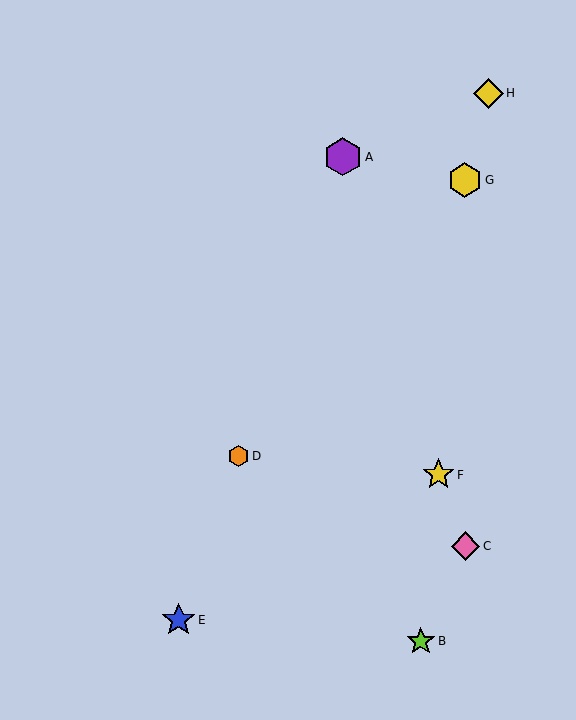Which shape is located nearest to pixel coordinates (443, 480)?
The yellow star (labeled F) at (438, 475) is nearest to that location.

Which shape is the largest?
The purple hexagon (labeled A) is the largest.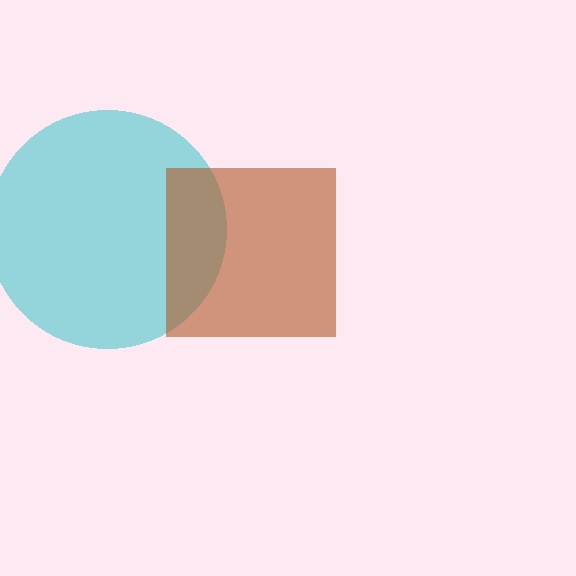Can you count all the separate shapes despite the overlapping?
Yes, there are 2 separate shapes.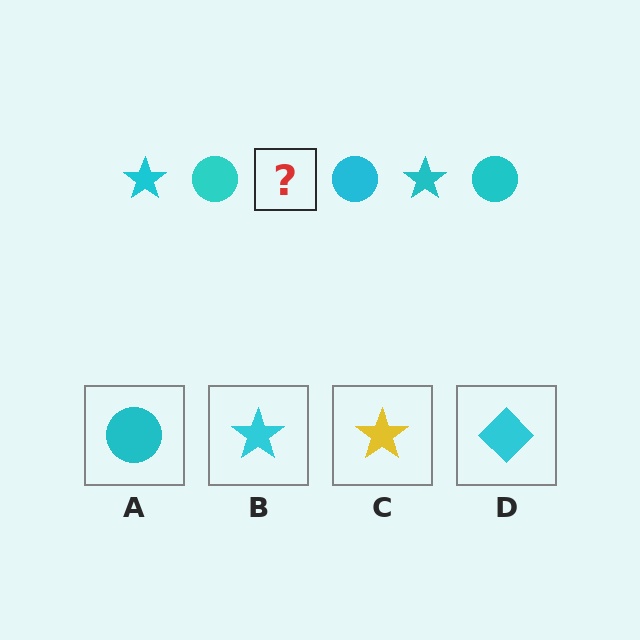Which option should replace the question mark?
Option B.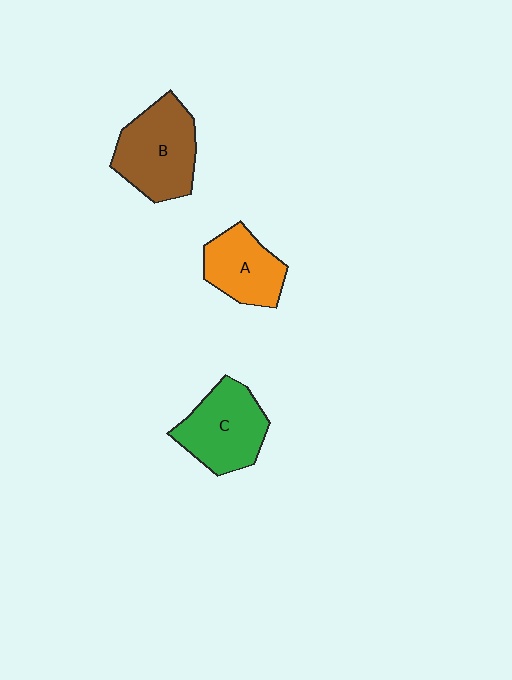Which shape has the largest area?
Shape B (brown).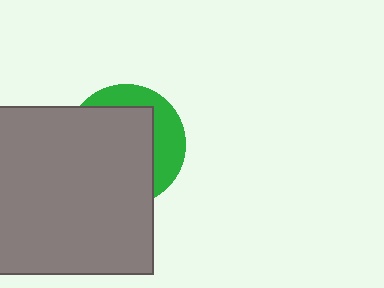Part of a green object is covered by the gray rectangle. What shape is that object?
It is a circle.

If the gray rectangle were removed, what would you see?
You would see the complete green circle.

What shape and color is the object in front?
The object in front is a gray rectangle.